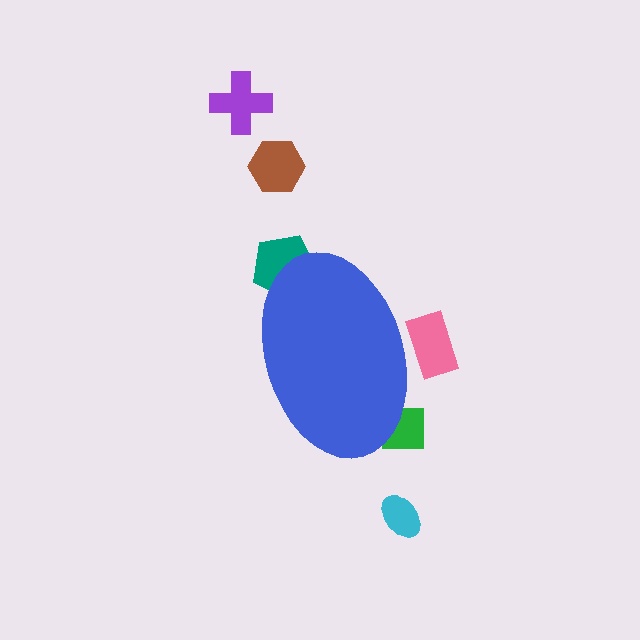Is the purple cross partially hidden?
No, the purple cross is fully visible.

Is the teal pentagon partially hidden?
Yes, the teal pentagon is partially hidden behind the blue ellipse.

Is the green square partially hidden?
Yes, the green square is partially hidden behind the blue ellipse.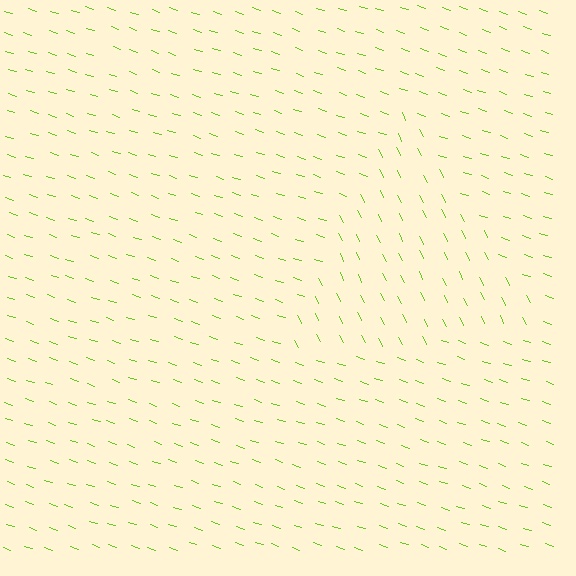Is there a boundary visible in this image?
Yes, there is a texture boundary formed by a change in line orientation.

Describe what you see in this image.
The image is filled with small lime line segments. A triangle region in the image has lines oriented differently from the surrounding lines, creating a visible texture boundary.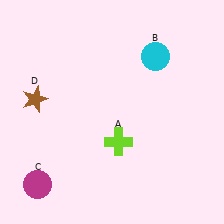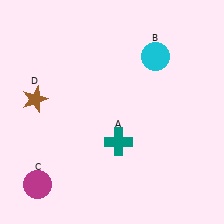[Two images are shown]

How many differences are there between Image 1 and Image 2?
There is 1 difference between the two images.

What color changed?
The cross (A) changed from lime in Image 1 to teal in Image 2.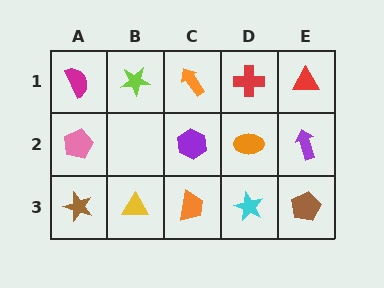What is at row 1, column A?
A magenta semicircle.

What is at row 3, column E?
A brown pentagon.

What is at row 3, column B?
A yellow triangle.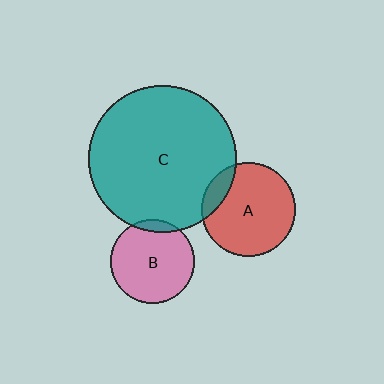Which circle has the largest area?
Circle C (teal).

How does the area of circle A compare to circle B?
Approximately 1.2 times.